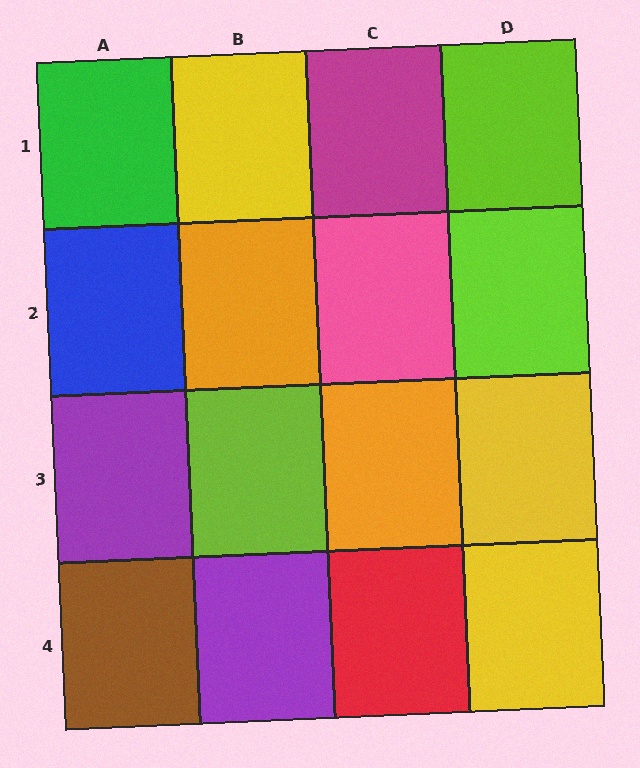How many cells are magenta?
1 cell is magenta.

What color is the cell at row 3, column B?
Lime.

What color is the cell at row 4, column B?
Purple.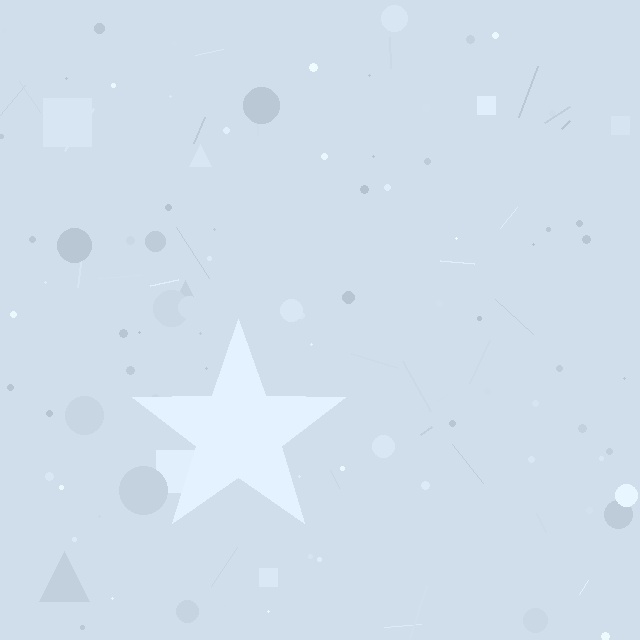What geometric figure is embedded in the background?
A star is embedded in the background.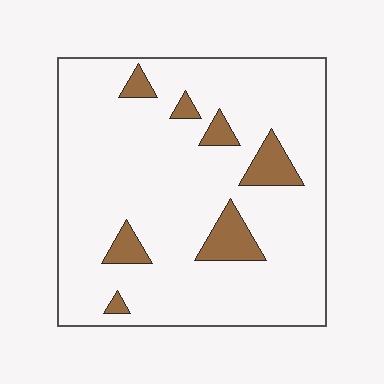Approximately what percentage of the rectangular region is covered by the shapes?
Approximately 10%.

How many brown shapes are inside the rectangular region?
7.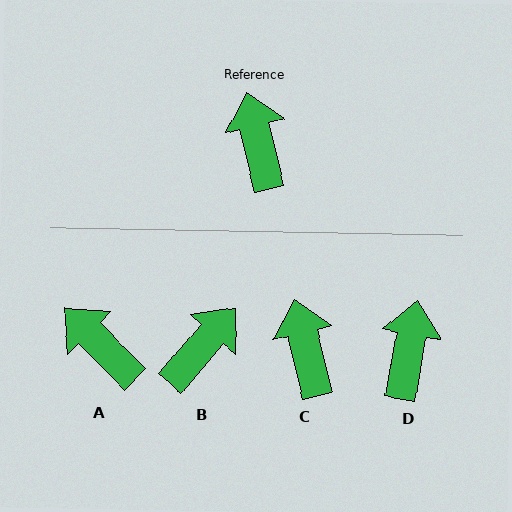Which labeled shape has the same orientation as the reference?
C.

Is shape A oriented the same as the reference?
No, it is off by about 31 degrees.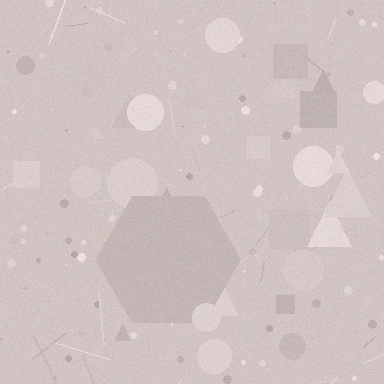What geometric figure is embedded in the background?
A hexagon is embedded in the background.